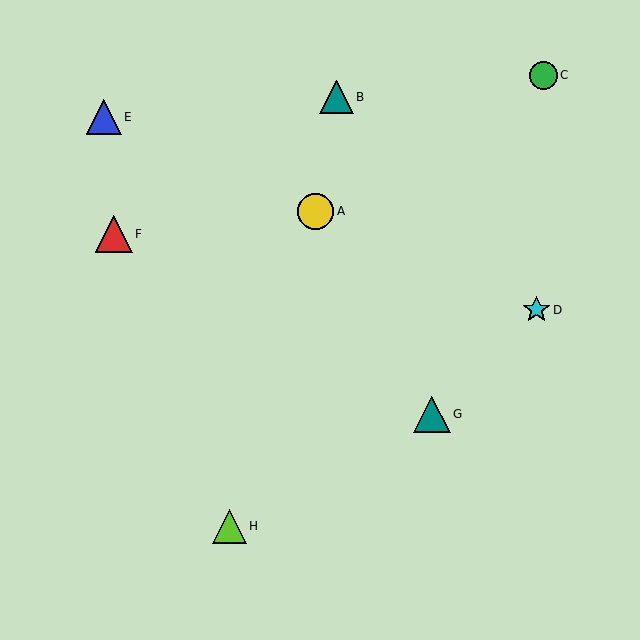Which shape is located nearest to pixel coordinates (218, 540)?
The lime triangle (labeled H) at (229, 526) is nearest to that location.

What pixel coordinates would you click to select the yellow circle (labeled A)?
Click at (316, 211) to select the yellow circle A.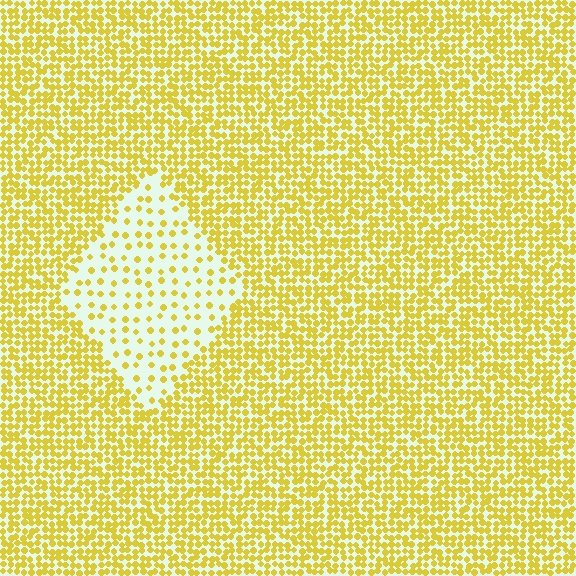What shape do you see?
I see a diamond.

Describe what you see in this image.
The image contains small yellow elements arranged at two different densities. A diamond-shaped region is visible where the elements are less densely packed than the surrounding area.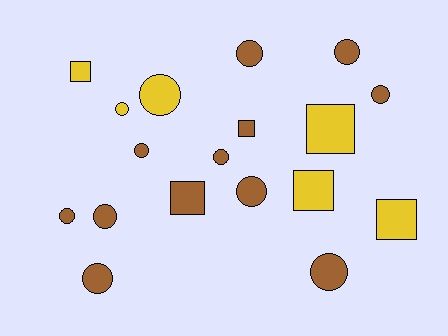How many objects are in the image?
There are 18 objects.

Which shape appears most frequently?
Circle, with 12 objects.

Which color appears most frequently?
Brown, with 12 objects.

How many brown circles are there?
There are 10 brown circles.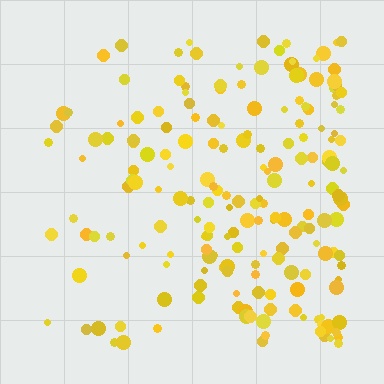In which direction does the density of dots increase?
From left to right, with the right side densest.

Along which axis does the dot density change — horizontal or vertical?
Horizontal.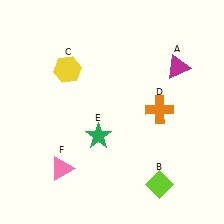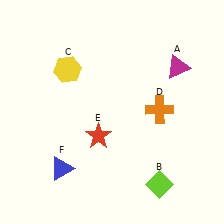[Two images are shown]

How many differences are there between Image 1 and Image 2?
There are 2 differences between the two images.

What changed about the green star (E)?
In Image 1, E is green. In Image 2, it changed to red.